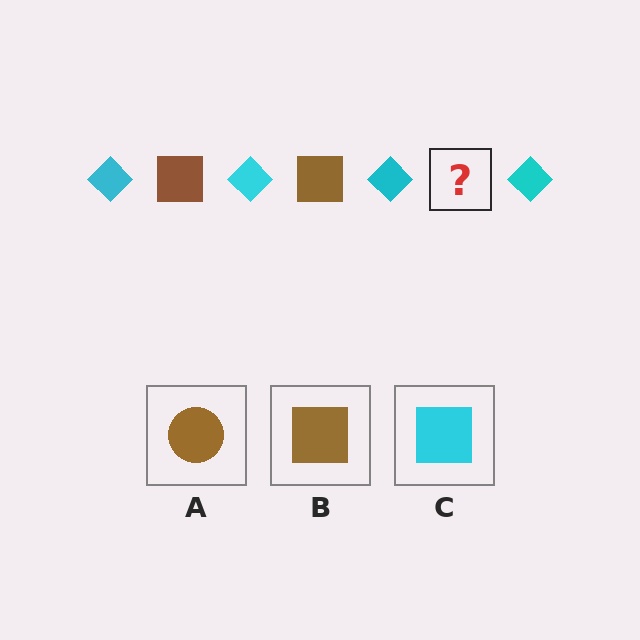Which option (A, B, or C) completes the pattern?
B.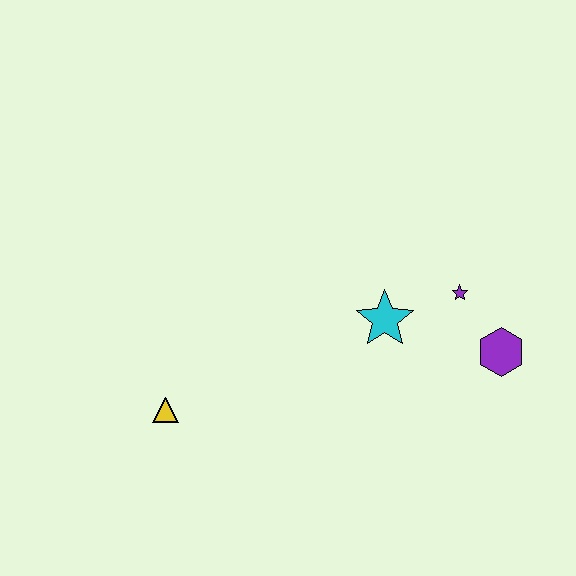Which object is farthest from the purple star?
The yellow triangle is farthest from the purple star.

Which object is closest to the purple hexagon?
The purple star is closest to the purple hexagon.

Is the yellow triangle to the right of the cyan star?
No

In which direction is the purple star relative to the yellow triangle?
The purple star is to the right of the yellow triangle.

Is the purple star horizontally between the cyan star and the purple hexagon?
Yes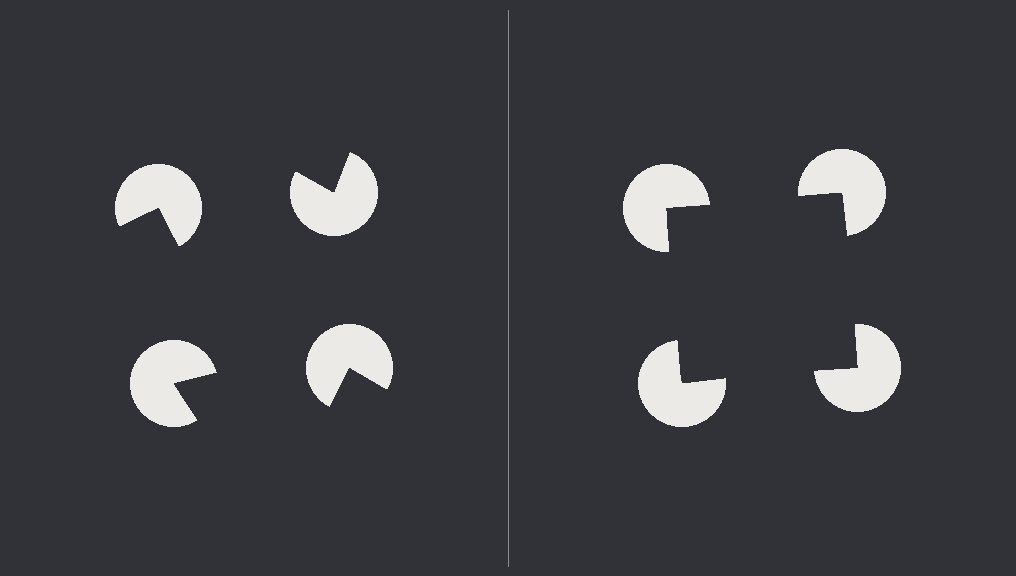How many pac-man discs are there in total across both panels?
8 — 4 on each side.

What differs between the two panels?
The pac-man discs are positioned identically on both sides; only the wedge orientations differ. On the right they align to a square; on the left they are misaligned.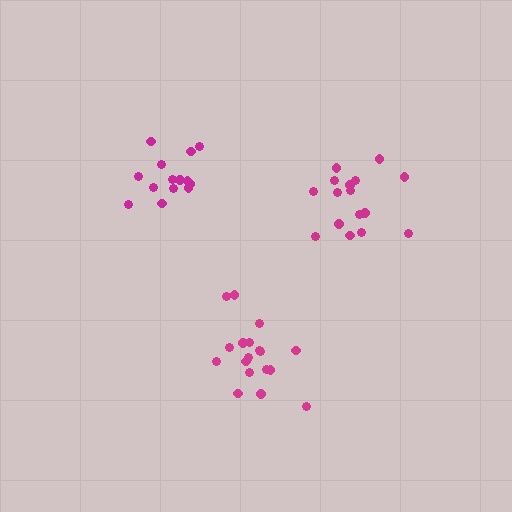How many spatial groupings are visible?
There are 3 spatial groupings.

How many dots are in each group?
Group 1: 14 dots, Group 2: 18 dots, Group 3: 16 dots (48 total).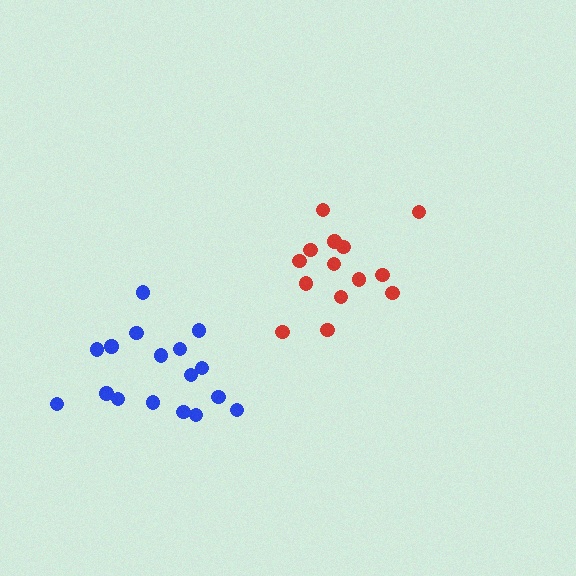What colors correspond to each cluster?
The clusters are colored: red, blue.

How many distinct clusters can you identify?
There are 2 distinct clusters.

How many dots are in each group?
Group 1: 14 dots, Group 2: 17 dots (31 total).